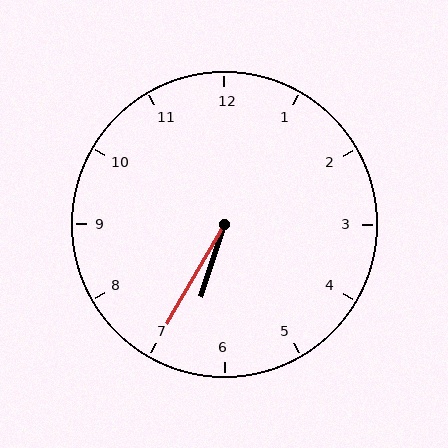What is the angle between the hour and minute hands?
Approximately 12 degrees.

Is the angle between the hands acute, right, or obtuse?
It is acute.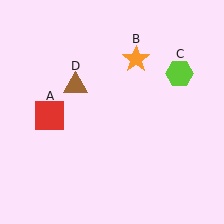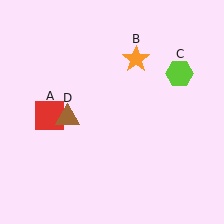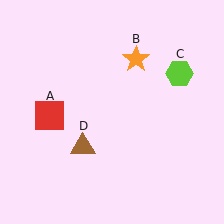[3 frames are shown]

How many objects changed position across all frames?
1 object changed position: brown triangle (object D).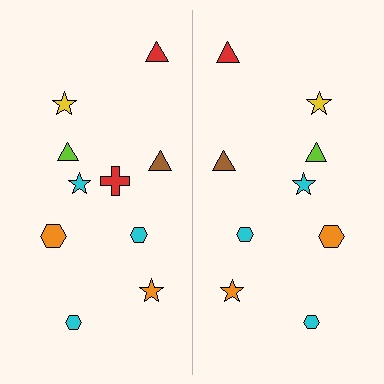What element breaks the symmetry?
A red cross is missing from the right side.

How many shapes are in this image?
There are 19 shapes in this image.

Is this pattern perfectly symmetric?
No, the pattern is not perfectly symmetric. A red cross is missing from the right side.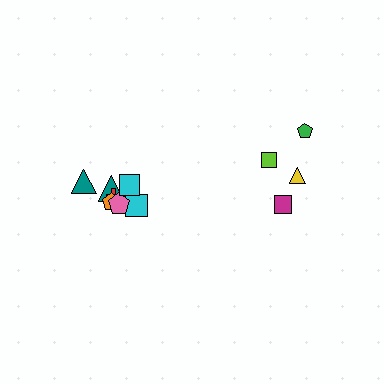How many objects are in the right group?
There are 4 objects.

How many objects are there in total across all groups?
There are 11 objects.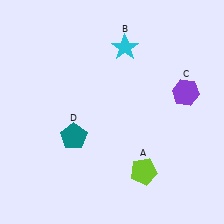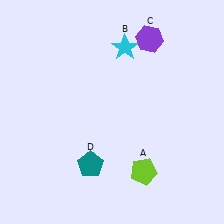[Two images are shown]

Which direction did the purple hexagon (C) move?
The purple hexagon (C) moved up.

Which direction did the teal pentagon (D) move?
The teal pentagon (D) moved down.